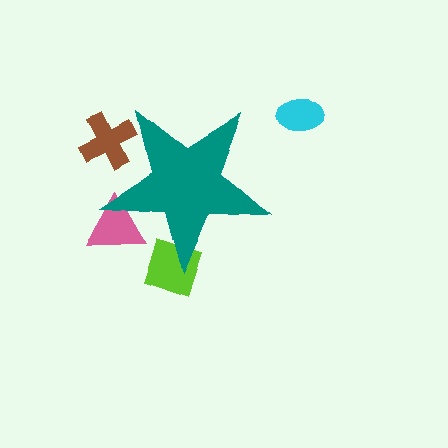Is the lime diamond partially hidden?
Yes, the lime diamond is partially hidden behind the teal star.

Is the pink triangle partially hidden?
Yes, the pink triangle is partially hidden behind the teal star.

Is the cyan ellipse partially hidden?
No, the cyan ellipse is fully visible.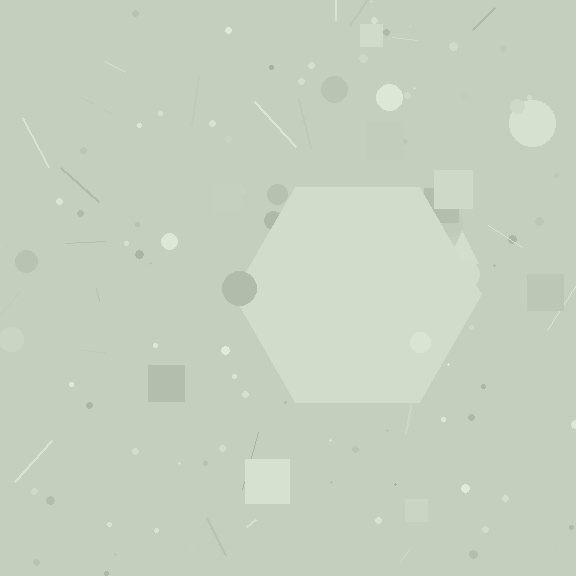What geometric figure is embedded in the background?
A hexagon is embedded in the background.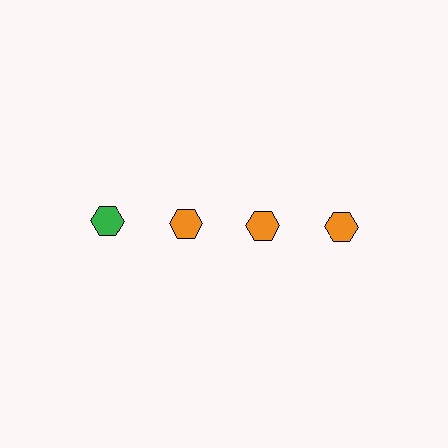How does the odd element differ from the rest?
It has a different color: green instead of orange.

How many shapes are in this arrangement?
There are 4 shapes arranged in a grid pattern.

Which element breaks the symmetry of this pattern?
The green hexagon in the top row, leftmost column breaks the symmetry. All other shapes are orange hexagons.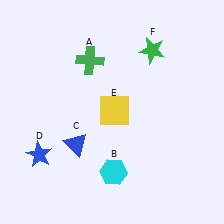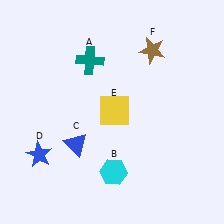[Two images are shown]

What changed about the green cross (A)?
In Image 1, A is green. In Image 2, it changed to teal.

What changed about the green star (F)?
In Image 1, F is green. In Image 2, it changed to brown.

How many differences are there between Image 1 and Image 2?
There are 2 differences between the two images.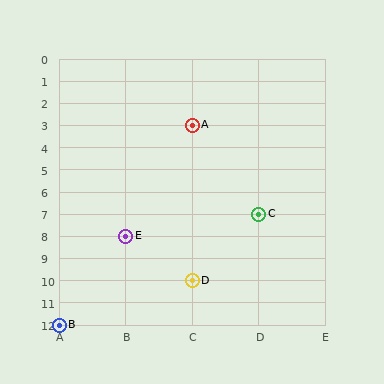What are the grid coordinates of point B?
Point B is at grid coordinates (A, 12).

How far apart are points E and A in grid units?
Points E and A are 1 column and 5 rows apart (about 5.1 grid units diagonally).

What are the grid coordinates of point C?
Point C is at grid coordinates (D, 7).